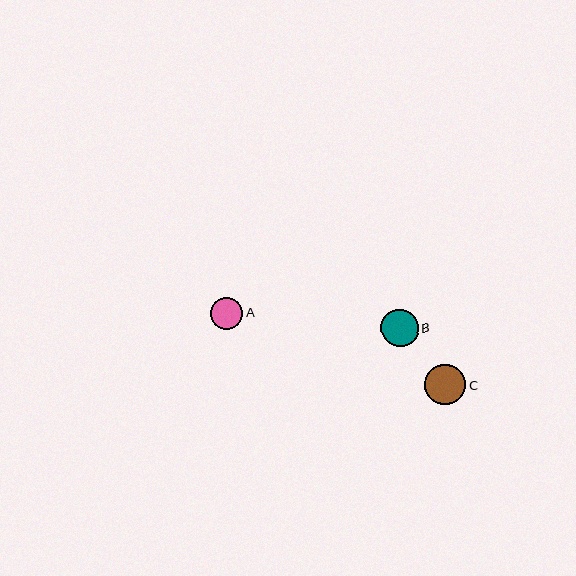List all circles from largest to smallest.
From largest to smallest: C, B, A.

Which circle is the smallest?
Circle A is the smallest with a size of approximately 32 pixels.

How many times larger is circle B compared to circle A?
Circle B is approximately 1.2 times the size of circle A.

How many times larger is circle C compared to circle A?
Circle C is approximately 1.3 times the size of circle A.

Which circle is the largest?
Circle C is the largest with a size of approximately 41 pixels.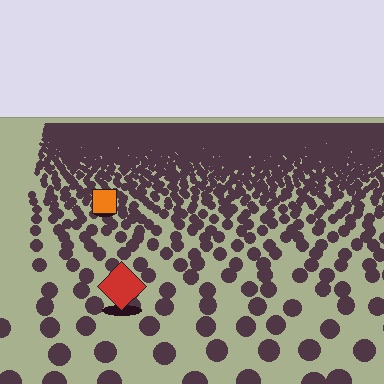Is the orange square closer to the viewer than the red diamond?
No. The red diamond is closer — you can tell from the texture gradient: the ground texture is coarser near it.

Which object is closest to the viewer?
The red diamond is closest. The texture marks near it are larger and more spread out.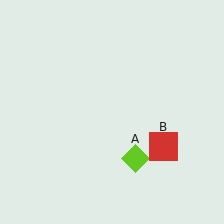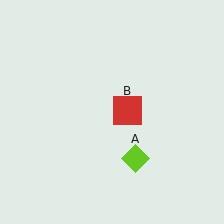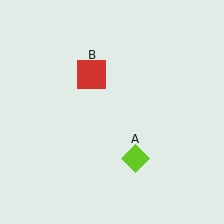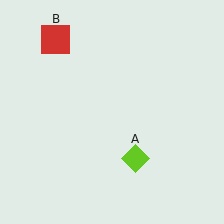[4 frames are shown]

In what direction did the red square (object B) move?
The red square (object B) moved up and to the left.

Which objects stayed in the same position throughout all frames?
Lime diamond (object A) remained stationary.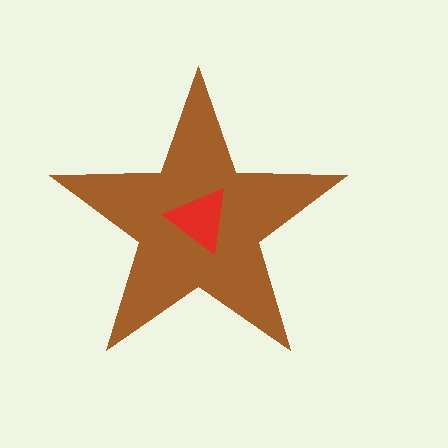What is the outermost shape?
The brown star.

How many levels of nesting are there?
2.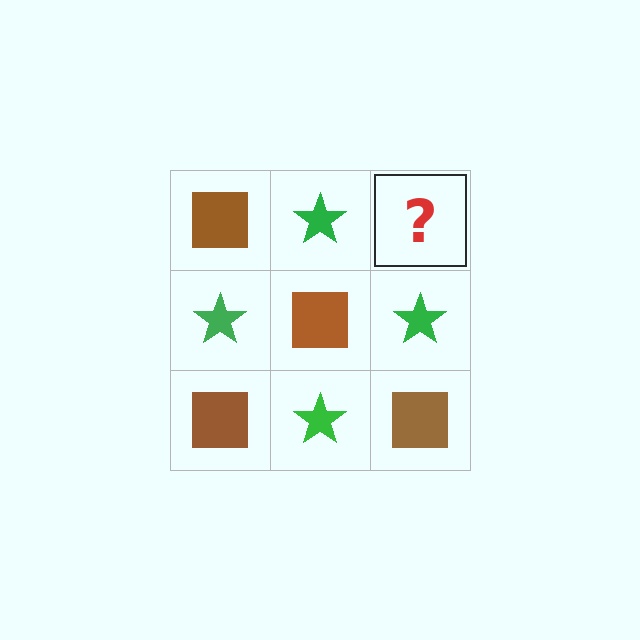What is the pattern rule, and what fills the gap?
The rule is that it alternates brown square and green star in a checkerboard pattern. The gap should be filled with a brown square.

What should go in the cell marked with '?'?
The missing cell should contain a brown square.